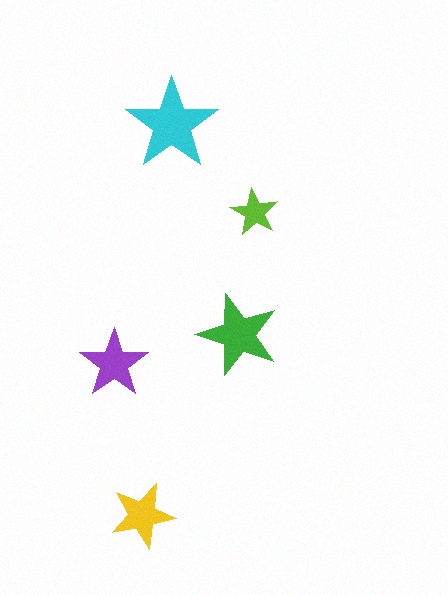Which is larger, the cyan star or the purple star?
The cyan one.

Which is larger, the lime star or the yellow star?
The yellow one.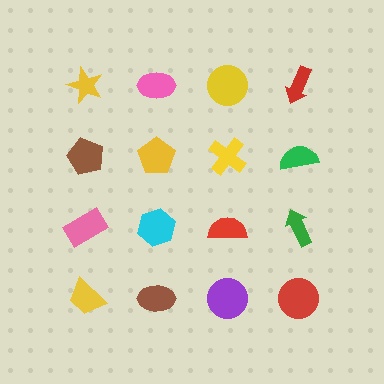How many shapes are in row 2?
4 shapes.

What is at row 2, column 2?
A yellow pentagon.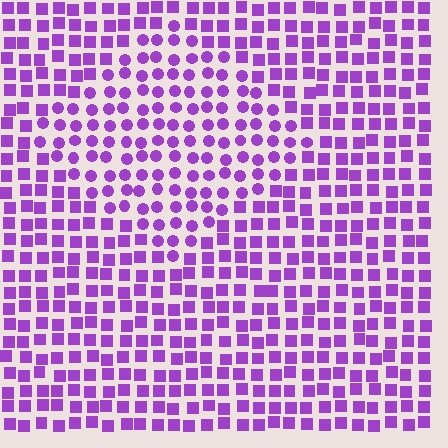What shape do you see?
I see a diamond.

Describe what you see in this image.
The image is filled with small purple elements arranged in a uniform grid. A diamond-shaped region contains circles, while the surrounding area contains squares. The boundary is defined purely by the change in element shape.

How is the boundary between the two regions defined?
The boundary is defined by a change in element shape: circles inside vs. squares outside. All elements share the same color and spacing.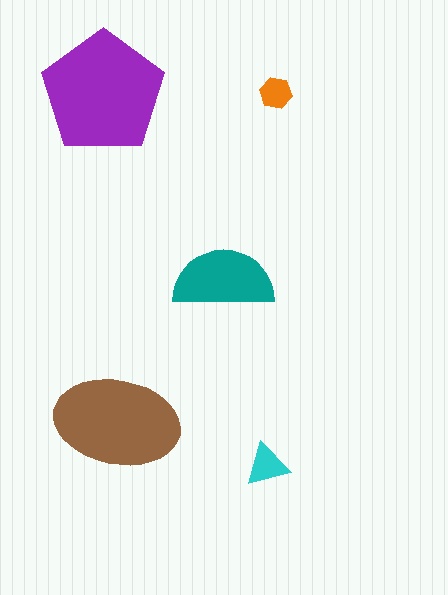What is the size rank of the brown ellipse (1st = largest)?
2nd.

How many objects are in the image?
There are 5 objects in the image.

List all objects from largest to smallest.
The purple pentagon, the brown ellipse, the teal semicircle, the cyan triangle, the orange hexagon.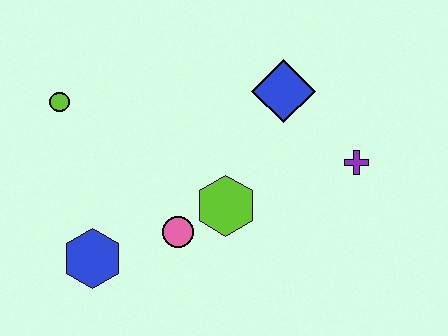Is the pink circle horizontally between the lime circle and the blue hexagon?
No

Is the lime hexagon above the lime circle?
No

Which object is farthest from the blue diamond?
The blue hexagon is farthest from the blue diamond.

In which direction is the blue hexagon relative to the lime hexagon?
The blue hexagon is to the left of the lime hexagon.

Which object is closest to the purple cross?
The blue diamond is closest to the purple cross.